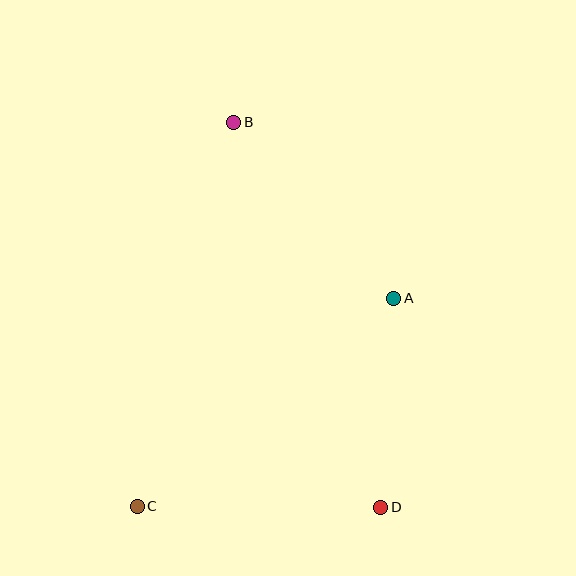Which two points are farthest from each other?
Points B and D are farthest from each other.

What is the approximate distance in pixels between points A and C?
The distance between A and C is approximately 330 pixels.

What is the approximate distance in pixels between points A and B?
The distance between A and B is approximately 238 pixels.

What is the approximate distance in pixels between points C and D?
The distance between C and D is approximately 244 pixels.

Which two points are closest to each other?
Points A and D are closest to each other.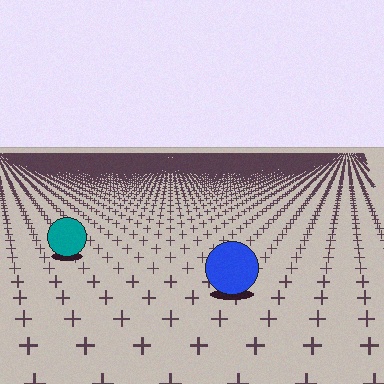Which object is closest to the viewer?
The blue circle is closest. The texture marks near it are larger and more spread out.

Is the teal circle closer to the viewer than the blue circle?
No. The blue circle is closer — you can tell from the texture gradient: the ground texture is coarser near it.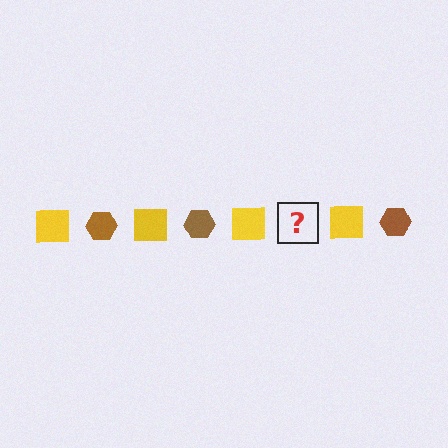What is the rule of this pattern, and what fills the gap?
The rule is that the pattern alternates between yellow square and brown hexagon. The gap should be filled with a brown hexagon.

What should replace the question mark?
The question mark should be replaced with a brown hexagon.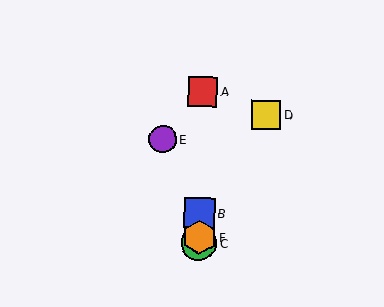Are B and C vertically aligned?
Yes, both are at x≈200.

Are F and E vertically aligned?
No, F is at x≈199 and E is at x≈163.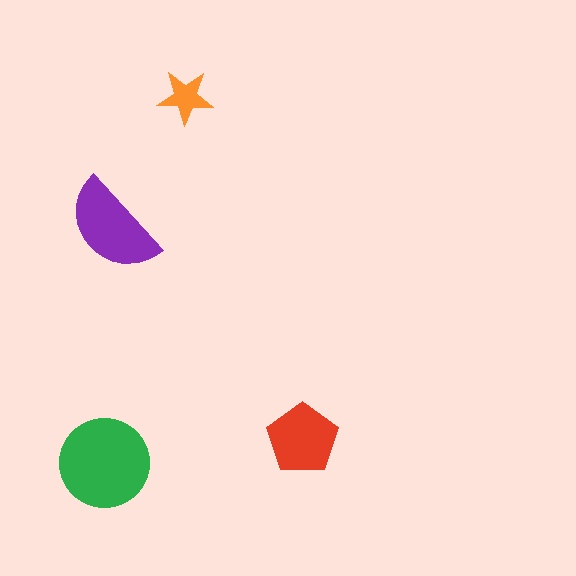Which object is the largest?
The green circle.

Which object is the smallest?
The orange star.